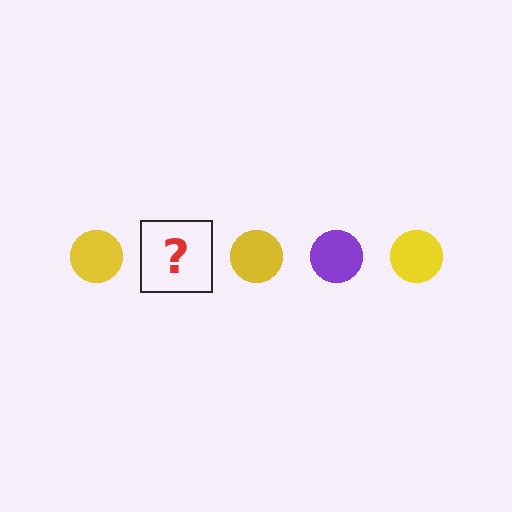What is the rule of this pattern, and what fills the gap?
The rule is that the pattern cycles through yellow, purple circles. The gap should be filled with a purple circle.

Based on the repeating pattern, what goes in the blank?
The blank should be a purple circle.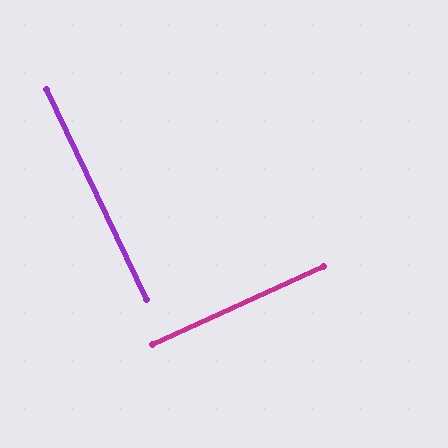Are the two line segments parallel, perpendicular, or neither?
Perpendicular — they meet at approximately 89°.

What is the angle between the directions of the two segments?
Approximately 89 degrees.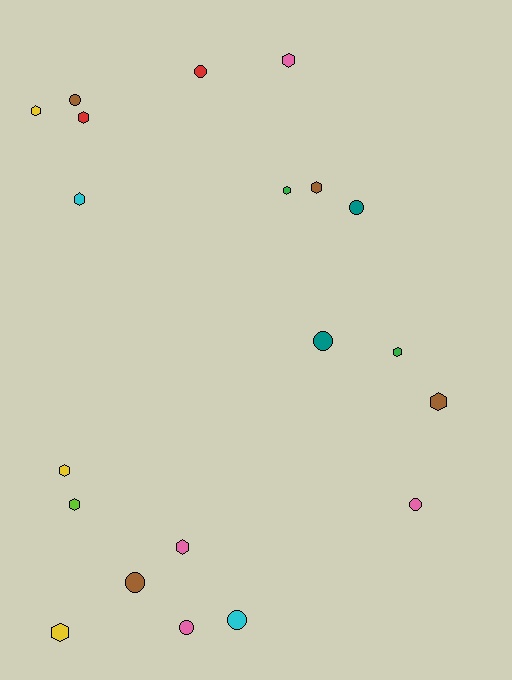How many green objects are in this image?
There are 2 green objects.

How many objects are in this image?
There are 20 objects.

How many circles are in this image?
There are 8 circles.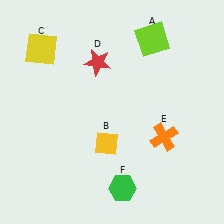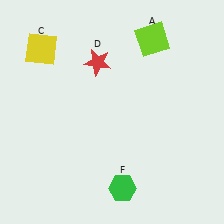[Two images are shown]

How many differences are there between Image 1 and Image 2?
There are 2 differences between the two images.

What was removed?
The orange cross (E), the yellow diamond (B) were removed in Image 2.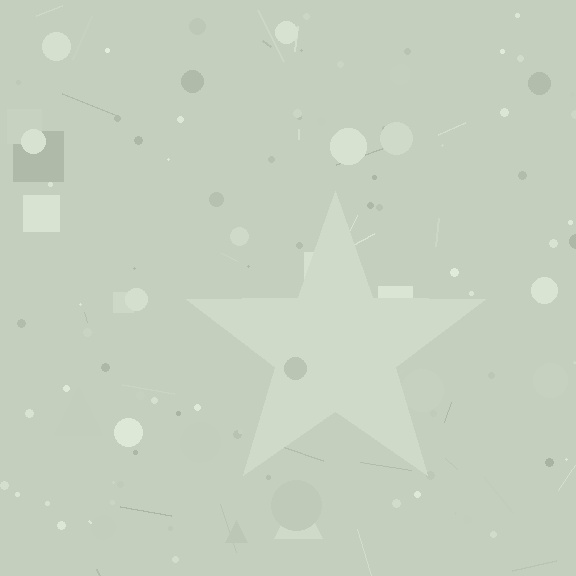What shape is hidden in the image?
A star is hidden in the image.